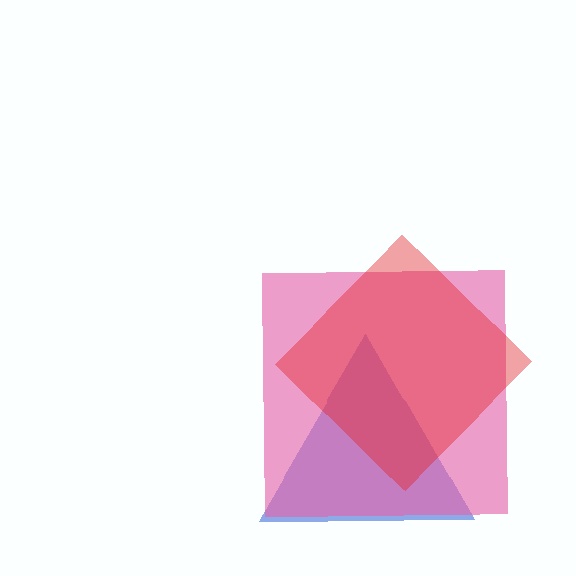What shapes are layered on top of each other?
The layered shapes are: a blue triangle, a pink square, a red diamond.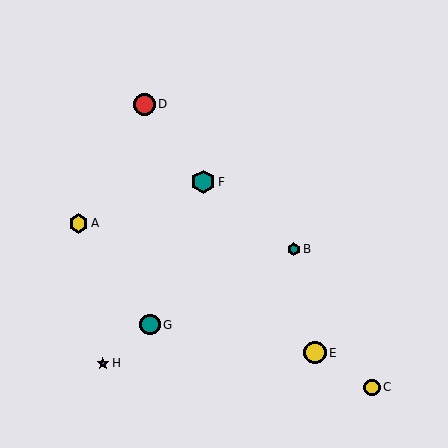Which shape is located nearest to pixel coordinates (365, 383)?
The yellow circle (labeled C) at (372, 387) is nearest to that location.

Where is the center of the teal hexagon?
The center of the teal hexagon is at (203, 182).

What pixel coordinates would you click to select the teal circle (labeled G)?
Click at (150, 325) to select the teal circle G.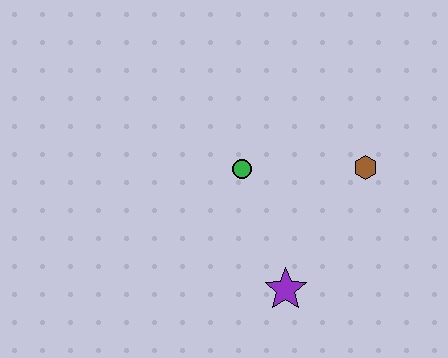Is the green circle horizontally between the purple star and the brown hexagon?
No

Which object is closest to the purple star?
The green circle is closest to the purple star.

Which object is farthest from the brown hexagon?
The purple star is farthest from the brown hexagon.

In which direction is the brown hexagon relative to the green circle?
The brown hexagon is to the right of the green circle.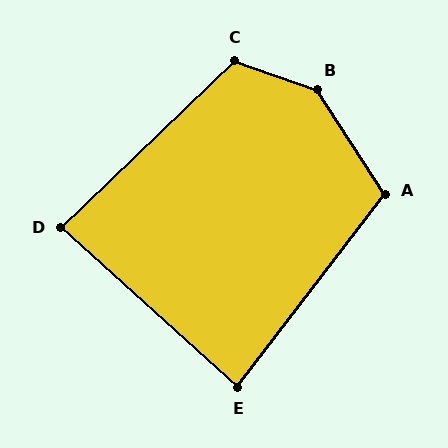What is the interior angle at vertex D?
Approximately 86 degrees (approximately right).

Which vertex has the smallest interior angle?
E, at approximately 86 degrees.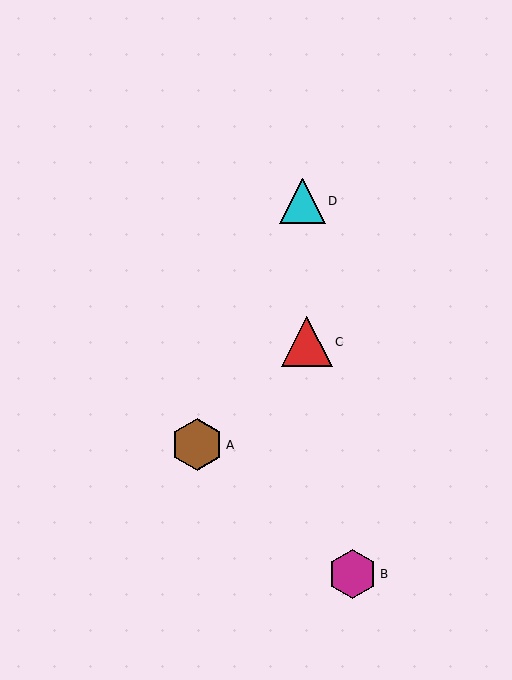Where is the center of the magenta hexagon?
The center of the magenta hexagon is at (353, 574).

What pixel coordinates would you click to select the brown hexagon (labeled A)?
Click at (197, 445) to select the brown hexagon A.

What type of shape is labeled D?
Shape D is a cyan triangle.